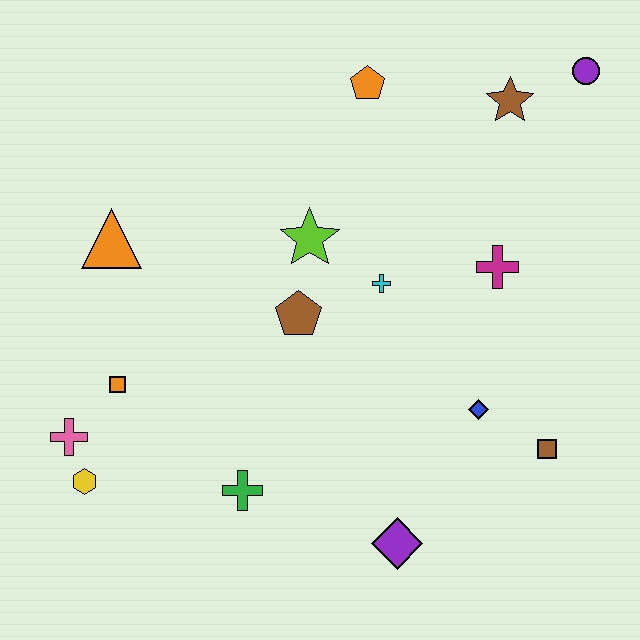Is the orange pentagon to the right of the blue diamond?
No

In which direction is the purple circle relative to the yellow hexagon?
The purple circle is to the right of the yellow hexagon.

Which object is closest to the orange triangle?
The orange square is closest to the orange triangle.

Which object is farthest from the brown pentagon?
The purple circle is farthest from the brown pentagon.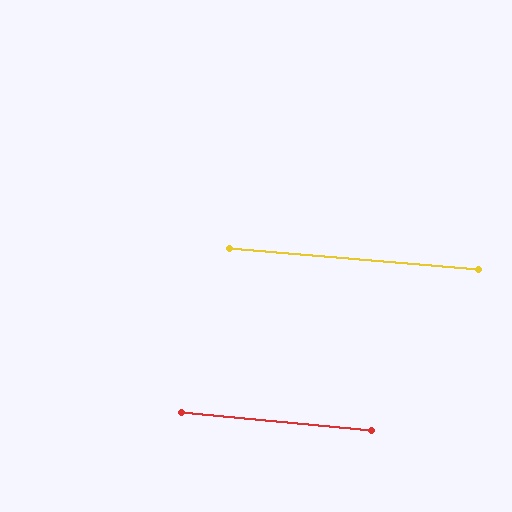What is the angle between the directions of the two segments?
Approximately 0 degrees.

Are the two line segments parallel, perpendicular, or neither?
Parallel — their directions differ by only 0.5°.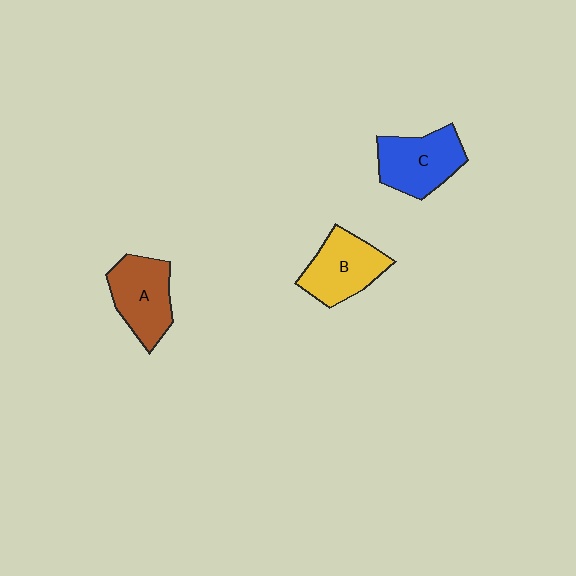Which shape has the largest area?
Shape C (blue).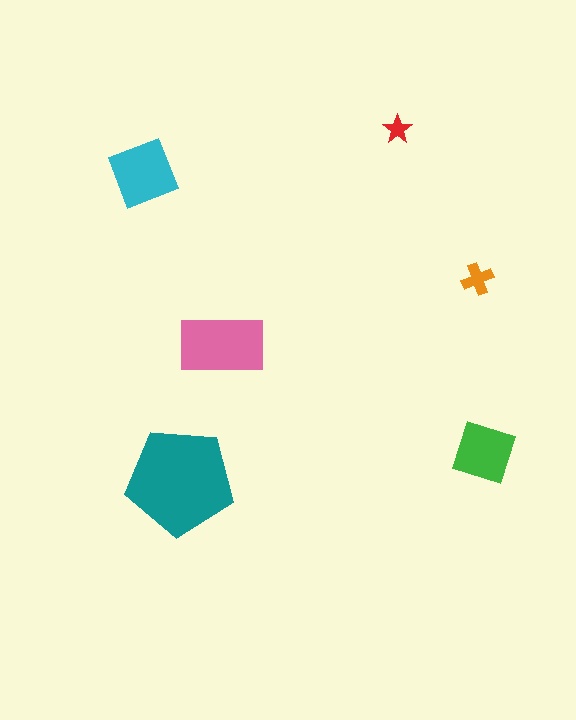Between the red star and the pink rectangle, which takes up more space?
The pink rectangle.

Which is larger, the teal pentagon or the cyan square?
The teal pentagon.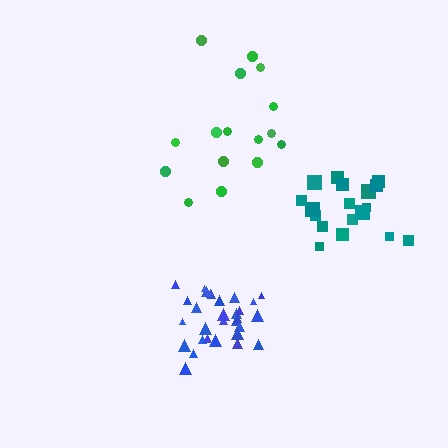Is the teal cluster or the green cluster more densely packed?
Teal.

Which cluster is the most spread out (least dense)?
Green.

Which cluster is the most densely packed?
Blue.